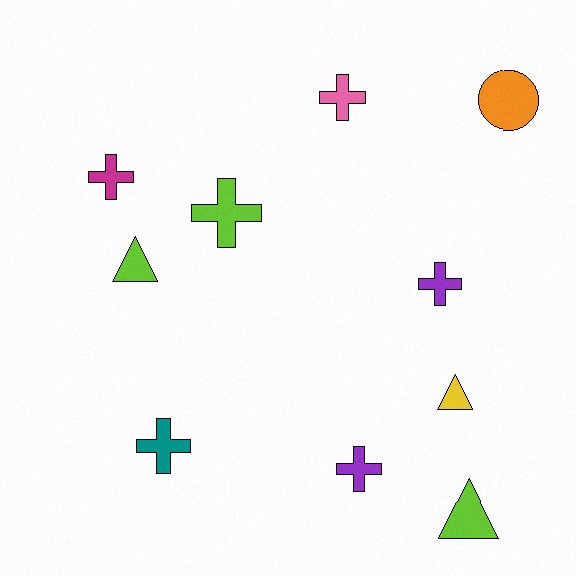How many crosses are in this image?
There are 6 crosses.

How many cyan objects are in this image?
There are no cyan objects.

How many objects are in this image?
There are 10 objects.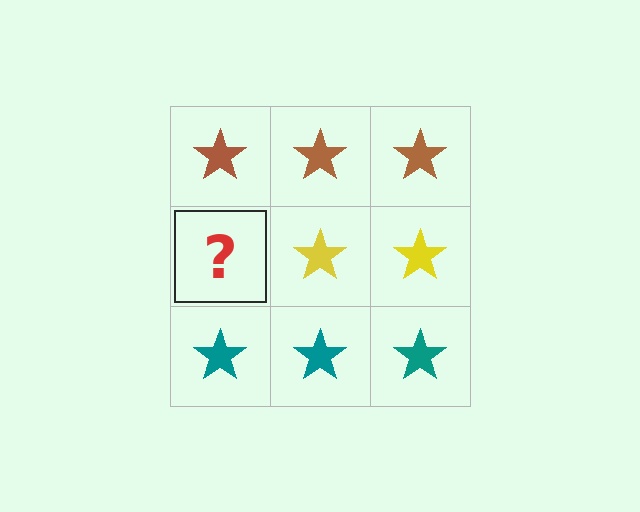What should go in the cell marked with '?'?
The missing cell should contain a yellow star.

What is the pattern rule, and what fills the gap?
The rule is that each row has a consistent color. The gap should be filled with a yellow star.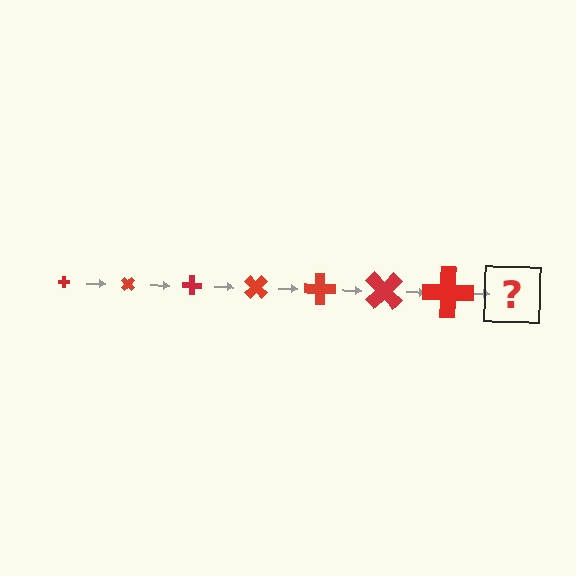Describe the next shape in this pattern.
It should be a cross, larger than the previous one and rotated 315 degrees from the start.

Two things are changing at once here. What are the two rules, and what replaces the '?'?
The two rules are that the cross grows larger each step and it rotates 45 degrees each step. The '?' should be a cross, larger than the previous one and rotated 315 degrees from the start.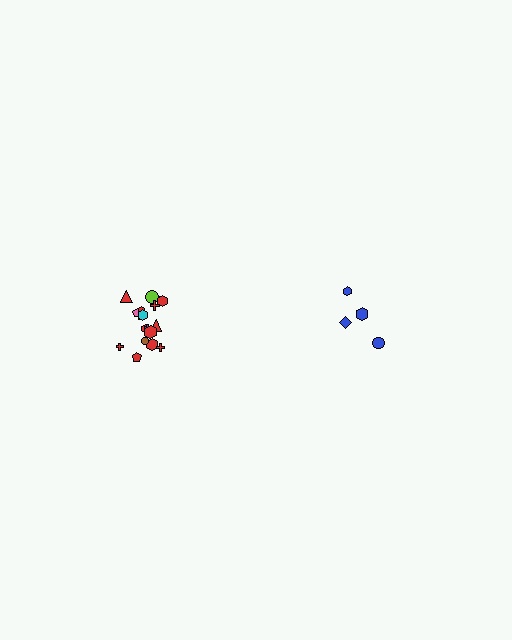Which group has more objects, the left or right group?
The left group.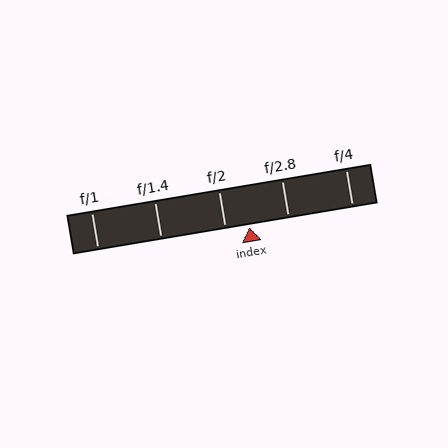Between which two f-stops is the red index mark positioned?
The index mark is between f/2 and f/2.8.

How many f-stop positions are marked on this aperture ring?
There are 5 f-stop positions marked.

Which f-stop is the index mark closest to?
The index mark is closest to f/2.